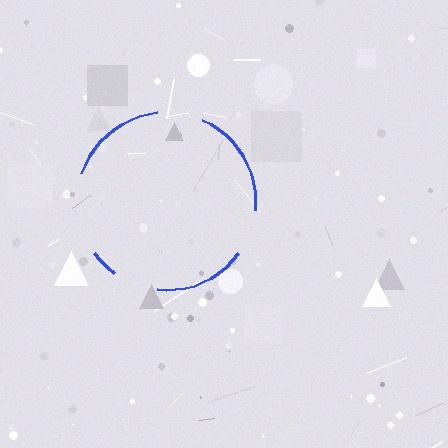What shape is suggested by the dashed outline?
The dashed outline suggests a circle.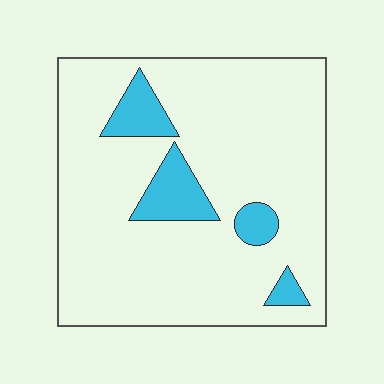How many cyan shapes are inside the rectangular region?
4.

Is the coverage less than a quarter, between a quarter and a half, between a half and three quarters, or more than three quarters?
Less than a quarter.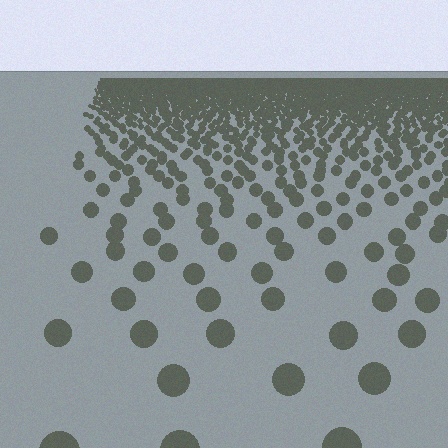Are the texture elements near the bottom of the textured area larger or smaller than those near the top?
Larger. Near the bottom, elements are closer to the viewer and appear at a bigger on-screen size.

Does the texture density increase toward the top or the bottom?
Density increases toward the top.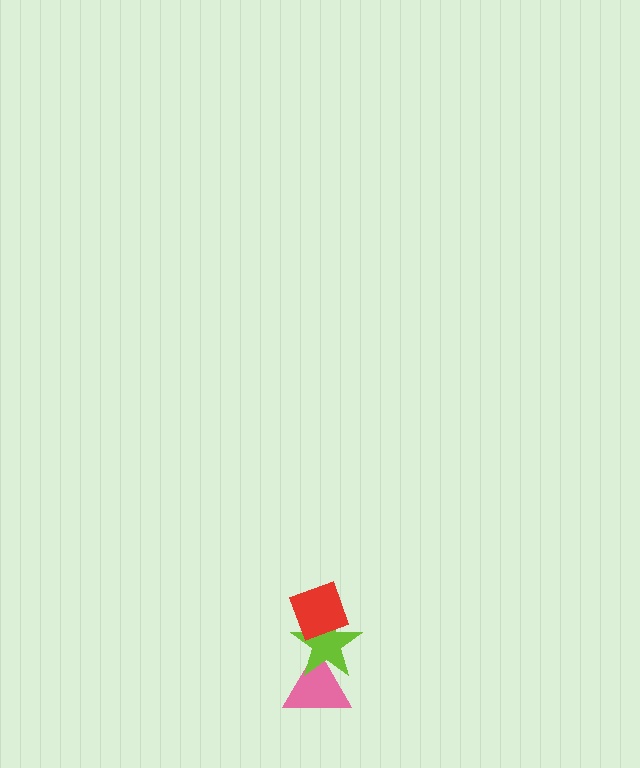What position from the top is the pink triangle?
The pink triangle is 3rd from the top.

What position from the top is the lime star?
The lime star is 2nd from the top.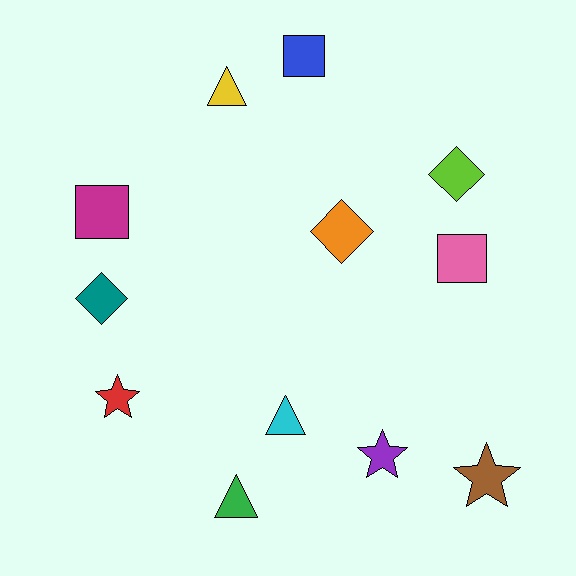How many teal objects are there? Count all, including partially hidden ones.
There is 1 teal object.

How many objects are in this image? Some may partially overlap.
There are 12 objects.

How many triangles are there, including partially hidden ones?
There are 3 triangles.